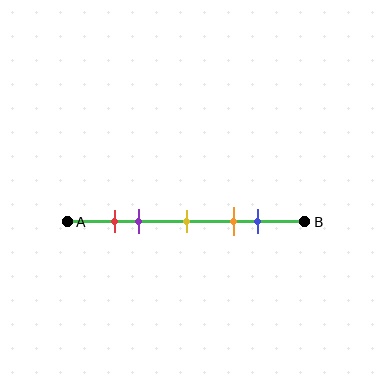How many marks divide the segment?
There are 5 marks dividing the segment.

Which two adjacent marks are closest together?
The red and purple marks are the closest adjacent pair.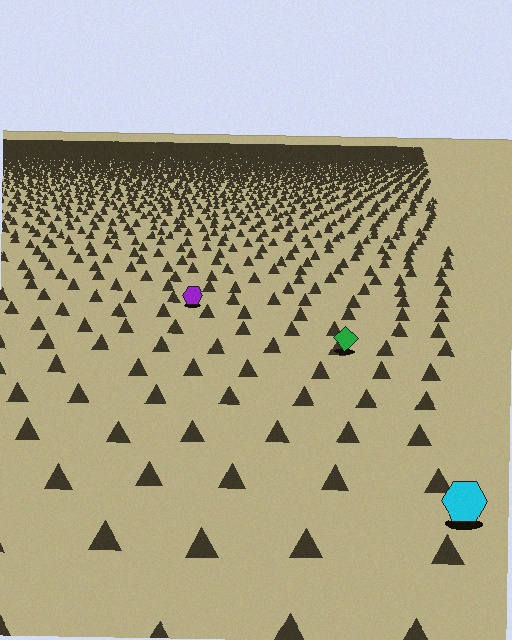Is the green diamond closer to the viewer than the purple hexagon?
Yes. The green diamond is closer — you can tell from the texture gradient: the ground texture is coarser near it.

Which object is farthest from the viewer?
The purple hexagon is farthest from the viewer. It appears smaller and the ground texture around it is denser.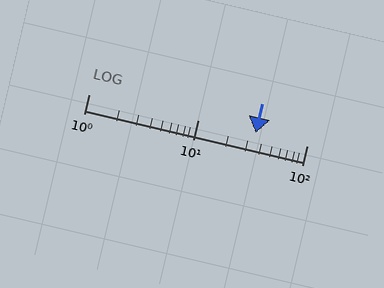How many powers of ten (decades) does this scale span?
The scale spans 2 decades, from 1 to 100.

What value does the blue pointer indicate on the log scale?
The pointer indicates approximately 34.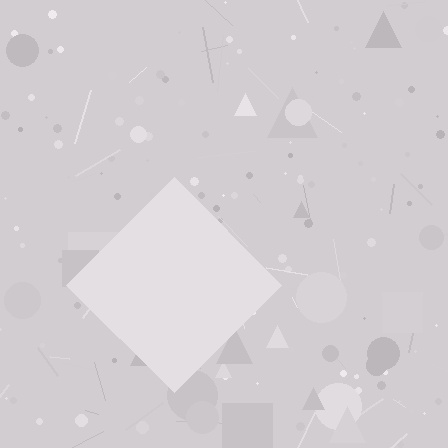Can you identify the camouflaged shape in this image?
The camouflaged shape is a diamond.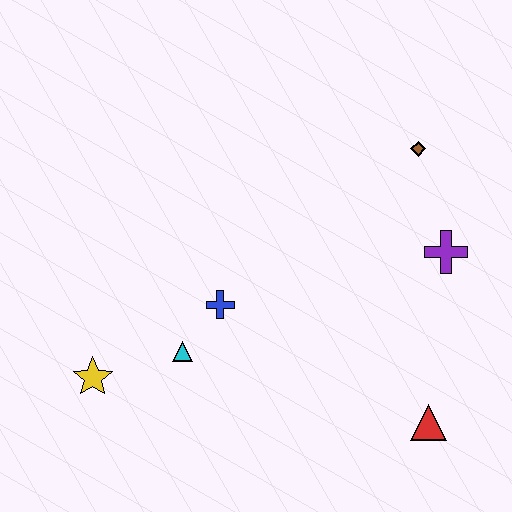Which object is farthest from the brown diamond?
The yellow star is farthest from the brown diamond.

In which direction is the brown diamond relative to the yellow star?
The brown diamond is to the right of the yellow star.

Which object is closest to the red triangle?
The purple cross is closest to the red triangle.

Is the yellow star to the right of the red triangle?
No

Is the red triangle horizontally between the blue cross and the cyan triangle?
No